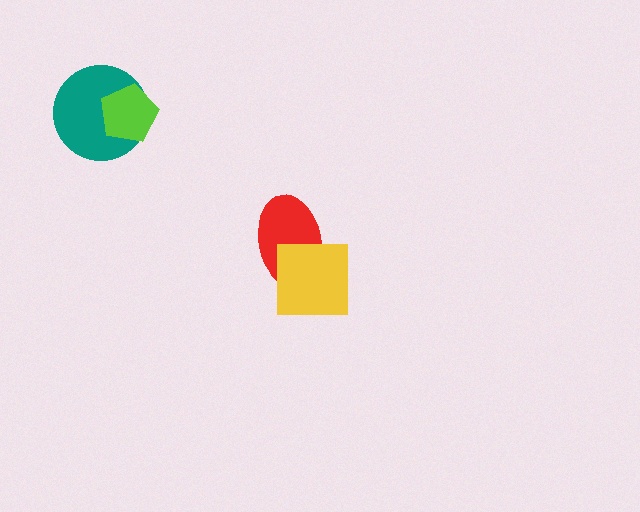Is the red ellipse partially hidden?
Yes, it is partially covered by another shape.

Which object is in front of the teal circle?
The lime pentagon is in front of the teal circle.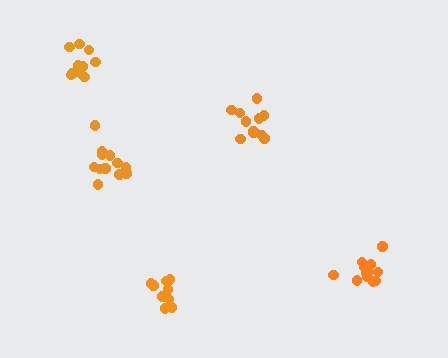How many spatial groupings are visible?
There are 5 spatial groupings.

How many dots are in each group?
Group 1: 13 dots, Group 2: 9 dots, Group 3: 12 dots, Group 4: 11 dots, Group 5: 11 dots (56 total).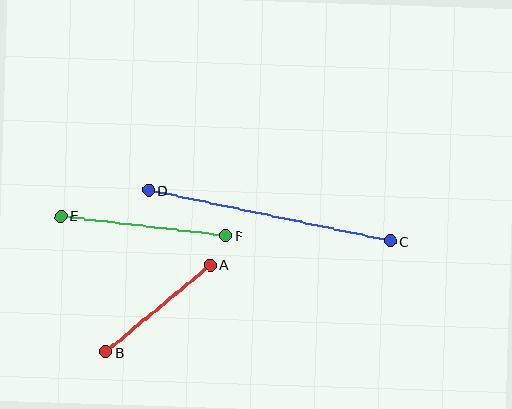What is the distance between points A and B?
The distance is approximately 136 pixels.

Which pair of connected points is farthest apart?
Points C and D are farthest apart.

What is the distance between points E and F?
The distance is approximately 166 pixels.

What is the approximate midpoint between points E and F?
The midpoint is at approximately (143, 226) pixels.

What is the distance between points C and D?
The distance is approximately 246 pixels.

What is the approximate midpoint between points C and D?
The midpoint is at approximately (269, 216) pixels.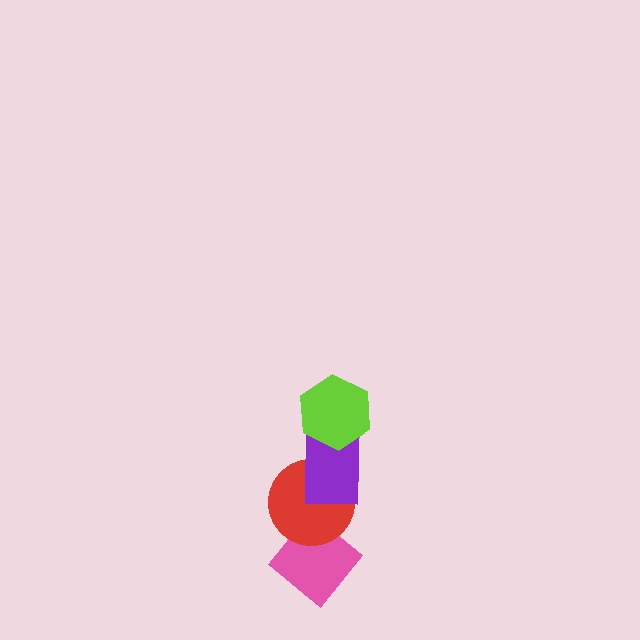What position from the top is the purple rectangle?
The purple rectangle is 2nd from the top.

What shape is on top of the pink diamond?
The red circle is on top of the pink diamond.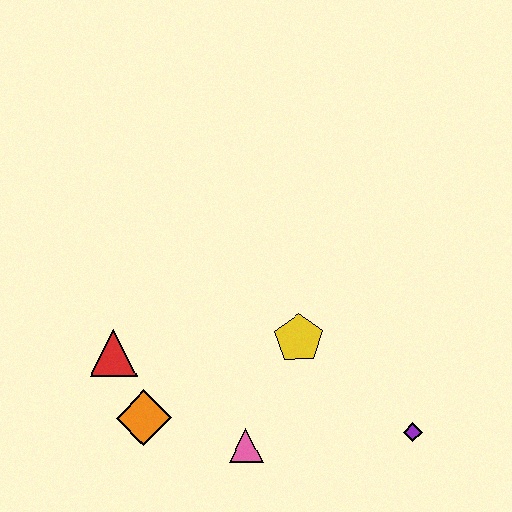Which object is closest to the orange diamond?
The red triangle is closest to the orange diamond.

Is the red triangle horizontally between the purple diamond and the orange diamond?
No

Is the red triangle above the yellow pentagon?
No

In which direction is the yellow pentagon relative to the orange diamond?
The yellow pentagon is to the right of the orange diamond.